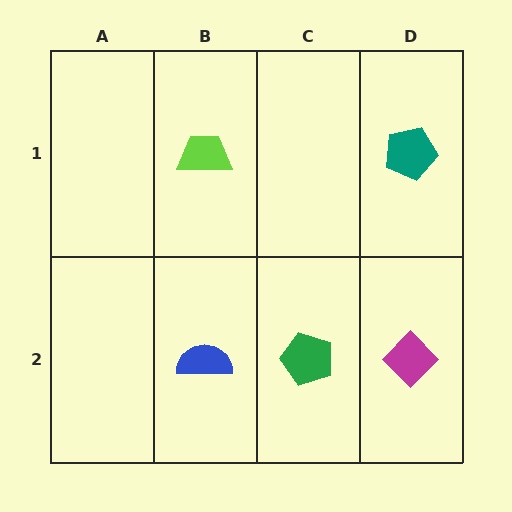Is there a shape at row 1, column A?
No, that cell is empty.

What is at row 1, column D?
A teal pentagon.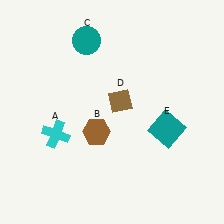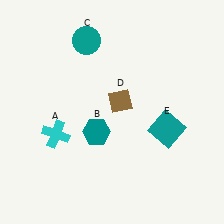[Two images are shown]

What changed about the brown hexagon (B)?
In Image 1, B is brown. In Image 2, it changed to teal.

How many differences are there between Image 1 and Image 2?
There is 1 difference between the two images.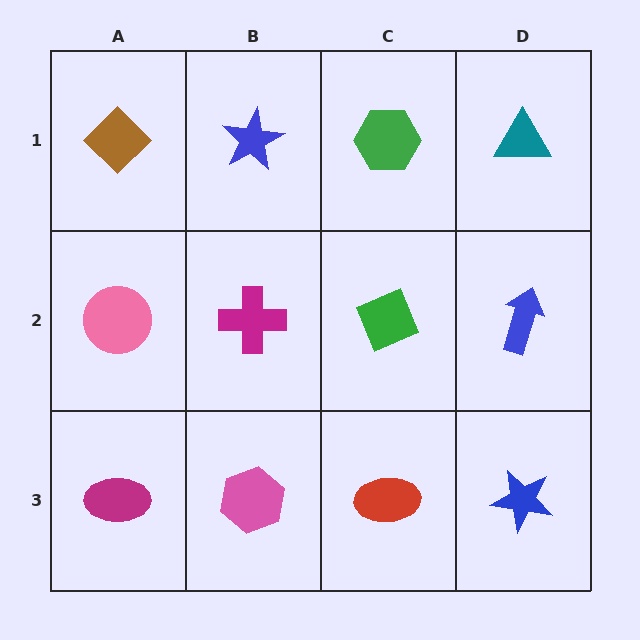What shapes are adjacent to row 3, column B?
A magenta cross (row 2, column B), a magenta ellipse (row 3, column A), a red ellipse (row 3, column C).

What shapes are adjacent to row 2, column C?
A green hexagon (row 1, column C), a red ellipse (row 3, column C), a magenta cross (row 2, column B), a blue arrow (row 2, column D).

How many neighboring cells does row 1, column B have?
3.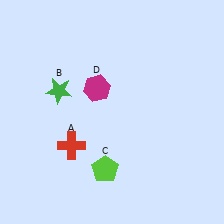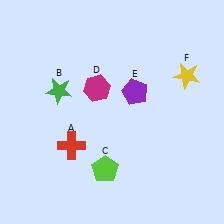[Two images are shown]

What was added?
A purple pentagon (E), a yellow star (F) were added in Image 2.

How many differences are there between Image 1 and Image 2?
There are 2 differences between the two images.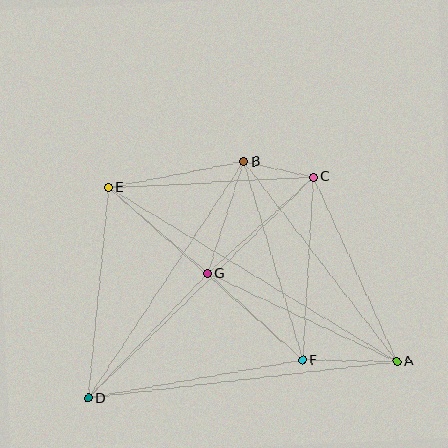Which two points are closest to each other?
Points B and C are closest to each other.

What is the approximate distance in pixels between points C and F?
The distance between C and F is approximately 184 pixels.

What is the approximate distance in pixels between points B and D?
The distance between B and D is approximately 283 pixels.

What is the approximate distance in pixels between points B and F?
The distance between B and F is approximately 207 pixels.